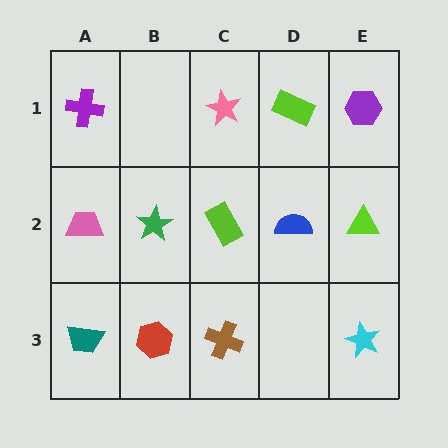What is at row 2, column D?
A blue semicircle.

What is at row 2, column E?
A lime triangle.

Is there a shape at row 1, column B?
No, that cell is empty.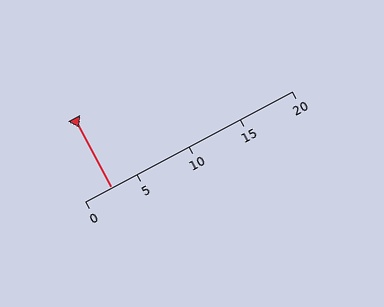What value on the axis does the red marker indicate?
The marker indicates approximately 2.5.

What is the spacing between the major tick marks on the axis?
The major ticks are spaced 5 apart.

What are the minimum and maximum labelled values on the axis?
The axis runs from 0 to 20.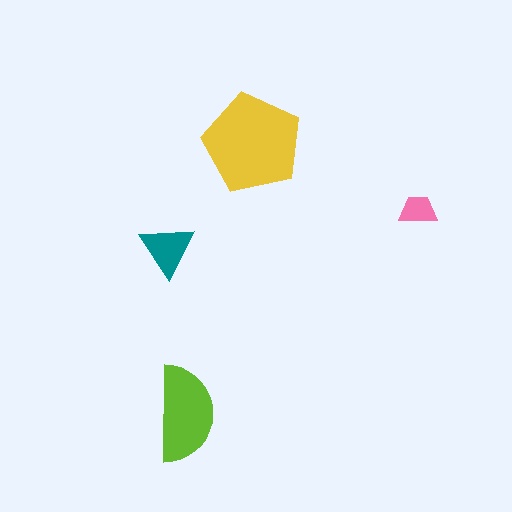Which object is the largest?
The yellow pentagon.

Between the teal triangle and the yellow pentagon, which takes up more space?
The yellow pentagon.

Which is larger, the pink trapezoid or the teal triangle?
The teal triangle.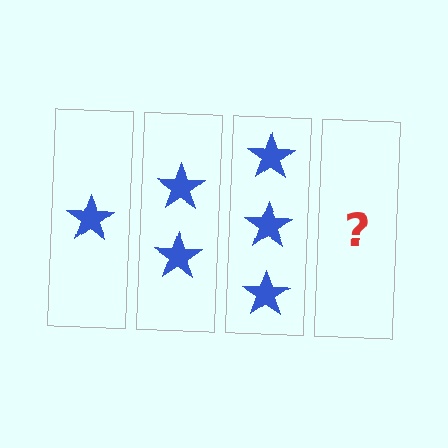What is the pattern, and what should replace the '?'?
The pattern is that each step adds one more star. The '?' should be 4 stars.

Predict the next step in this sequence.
The next step is 4 stars.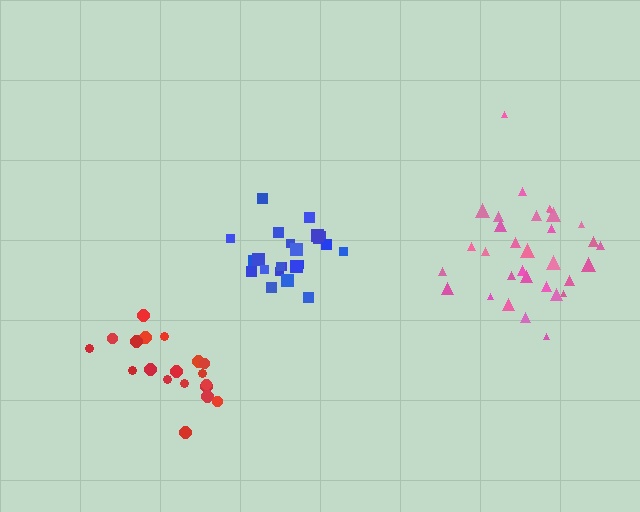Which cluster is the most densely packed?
Blue.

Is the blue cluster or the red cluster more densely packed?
Blue.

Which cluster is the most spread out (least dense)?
Pink.